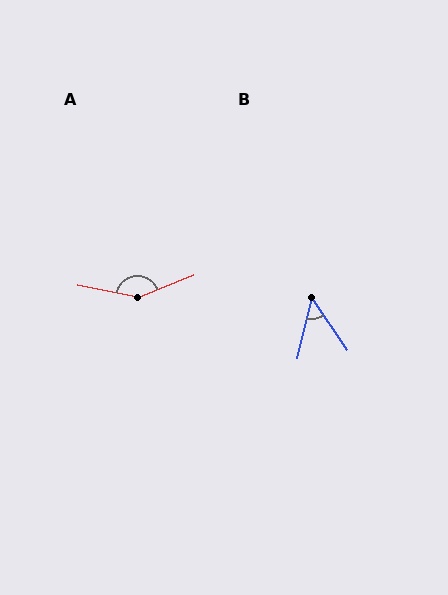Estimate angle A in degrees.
Approximately 147 degrees.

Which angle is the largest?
A, at approximately 147 degrees.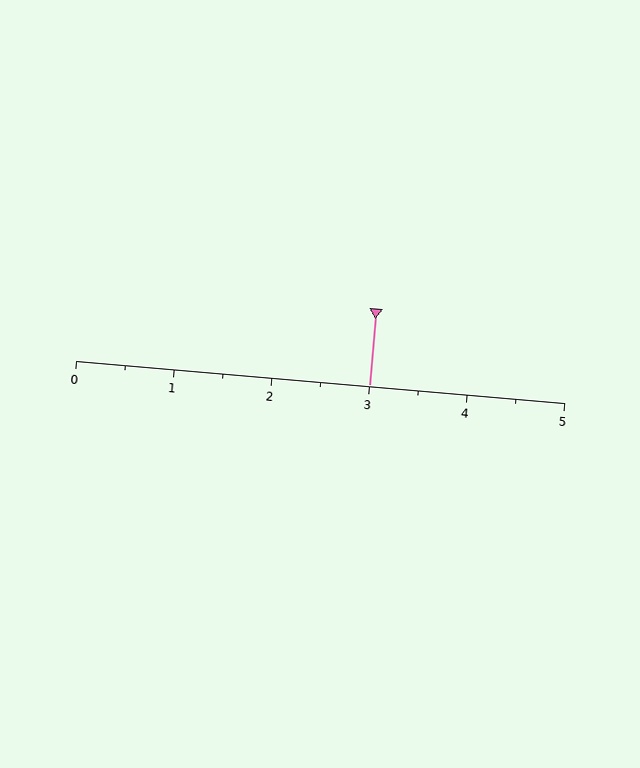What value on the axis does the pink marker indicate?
The marker indicates approximately 3.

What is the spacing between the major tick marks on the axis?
The major ticks are spaced 1 apart.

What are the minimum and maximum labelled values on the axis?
The axis runs from 0 to 5.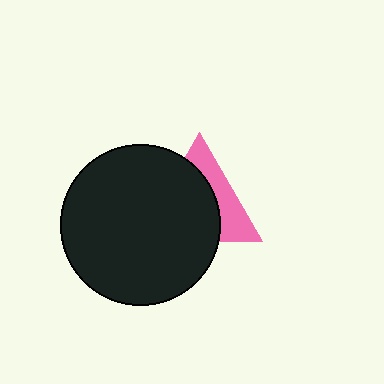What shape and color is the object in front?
The object in front is a black circle.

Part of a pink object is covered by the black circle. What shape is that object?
It is a triangle.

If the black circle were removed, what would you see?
You would see the complete pink triangle.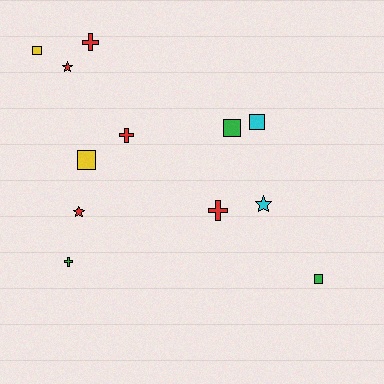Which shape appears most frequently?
Square, with 5 objects.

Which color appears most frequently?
Red, with 5 objects.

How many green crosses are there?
There is 1 green cross.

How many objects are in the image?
There are 12 objects.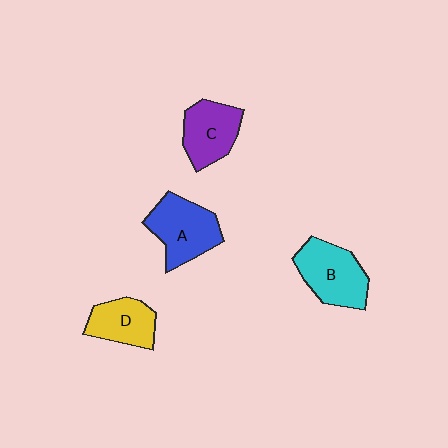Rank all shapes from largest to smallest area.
From largest to smallest: A (blue), B (cyan), C (purple), D (yellow).